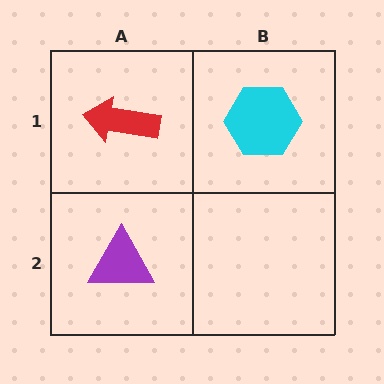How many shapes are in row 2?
1 shape.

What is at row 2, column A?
A purple triangle.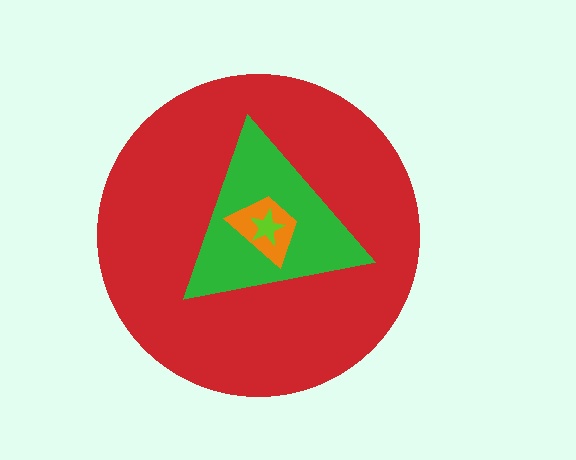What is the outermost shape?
The red circle.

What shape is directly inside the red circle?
The green triangle.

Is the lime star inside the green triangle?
Yes.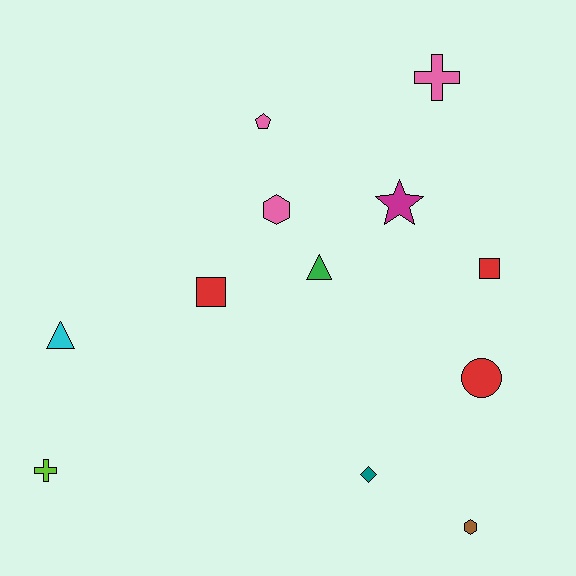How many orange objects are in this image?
There are no orange objects.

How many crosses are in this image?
There are 2 crosses.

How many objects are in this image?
There are 12 objects.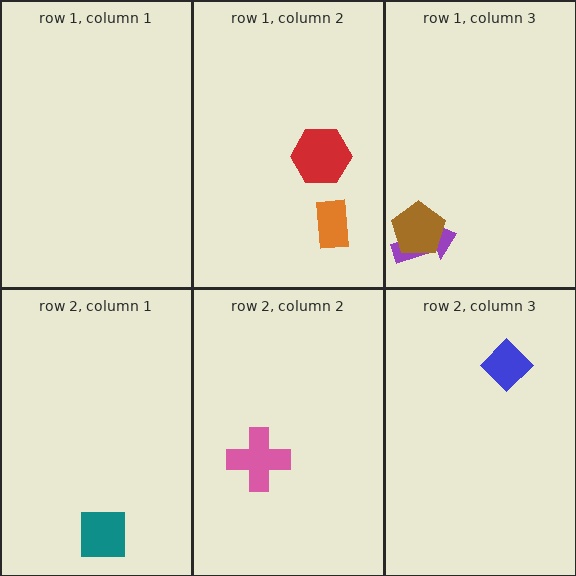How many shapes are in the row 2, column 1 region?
1.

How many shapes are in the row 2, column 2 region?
1.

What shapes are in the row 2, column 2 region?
The pink cross.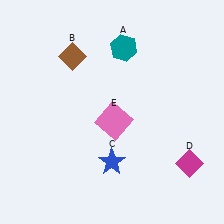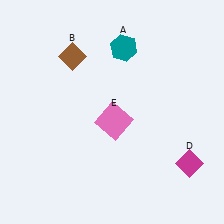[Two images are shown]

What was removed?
The blue star (C) was removed in Image 2.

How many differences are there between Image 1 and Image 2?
There is 1 difference between the two images.